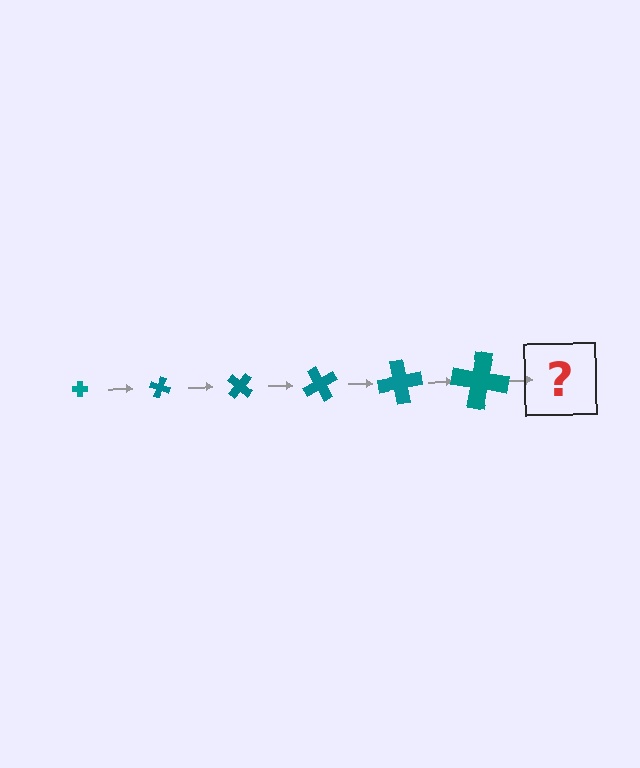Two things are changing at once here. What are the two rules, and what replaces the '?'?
The two rules are that the cross grows larger each step and it rotates 20 degrees each step. The '?' should be a cross, larger than the previous one and rotated 120 degrees from the start.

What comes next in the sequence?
The next element should be a cross, larger than the previous one and rotated 120 degrees from the start.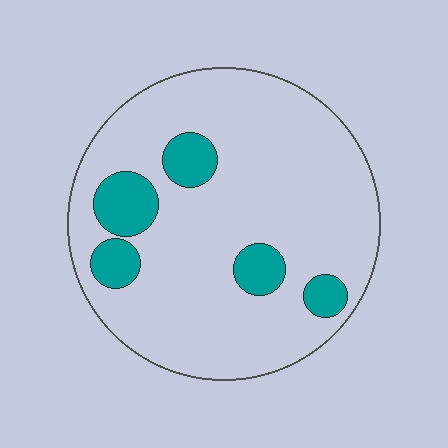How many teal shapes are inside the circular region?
5.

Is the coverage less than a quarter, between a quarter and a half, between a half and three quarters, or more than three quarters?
Less than a quarter.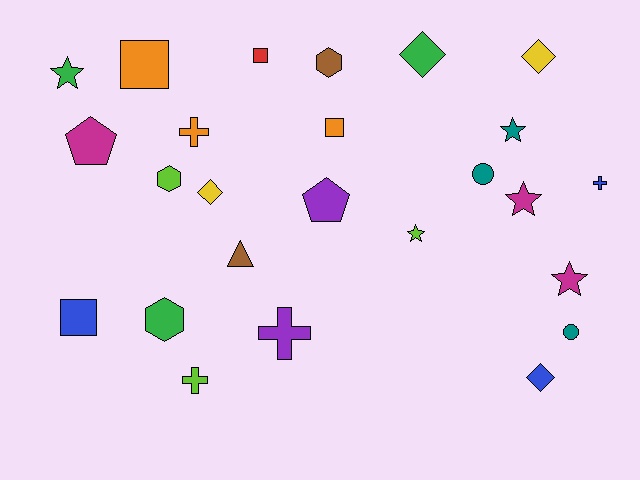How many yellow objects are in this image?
There are 2 yellow objects.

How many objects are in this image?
There are 25 objects.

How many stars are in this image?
There are 5 stars.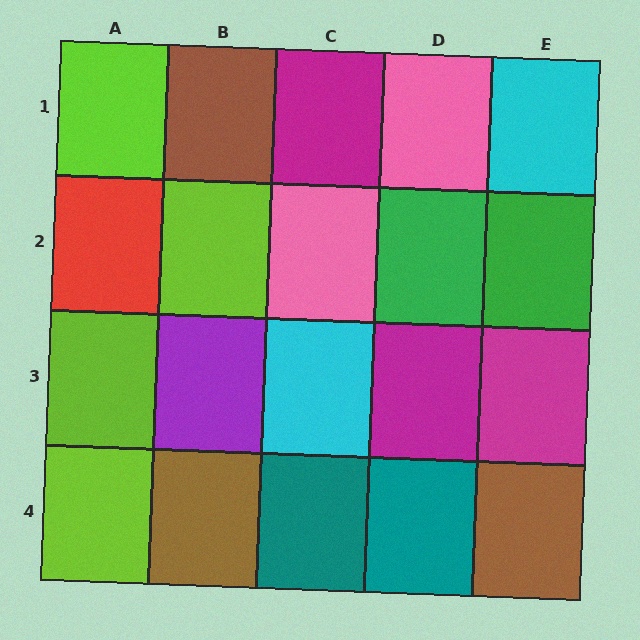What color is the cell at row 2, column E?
Green.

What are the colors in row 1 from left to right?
Lime, brown, magenta, pink, cyan.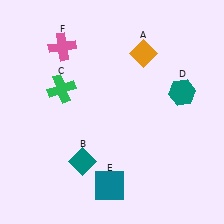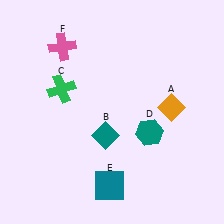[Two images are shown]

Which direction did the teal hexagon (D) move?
The teal hexagon (D) moved down.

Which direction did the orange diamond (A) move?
The orange diamond (A) moved down.